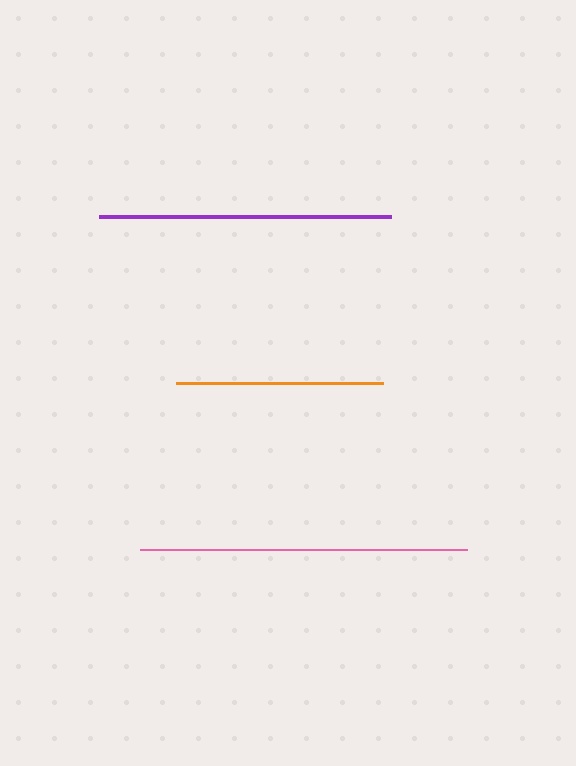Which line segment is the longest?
The pink line is the longest at approximately 327 pixels.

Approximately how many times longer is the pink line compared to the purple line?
The pink line is approximately 1.1 times the length of the purple line.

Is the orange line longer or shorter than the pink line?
The pink line is longer than the orange line.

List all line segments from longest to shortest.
From longest to shortest: pink, purple, orange.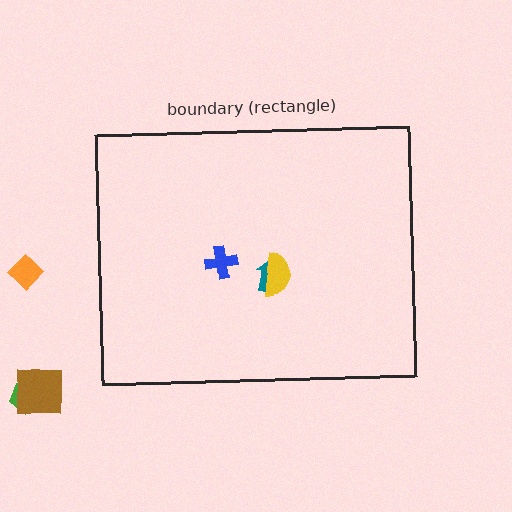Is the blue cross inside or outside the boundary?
Inside.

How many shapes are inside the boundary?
3 inside, 3 outside.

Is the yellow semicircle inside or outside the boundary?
Inside.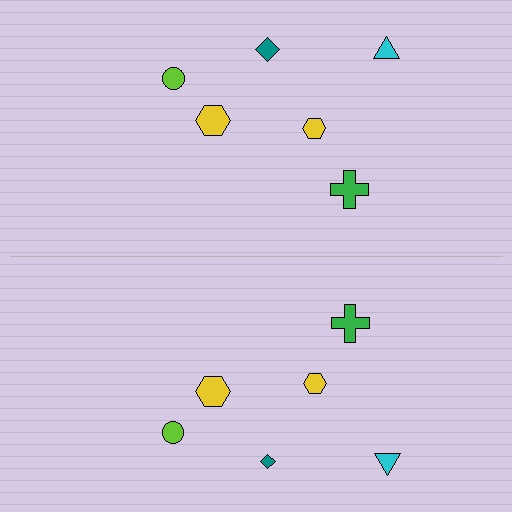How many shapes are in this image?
There are 12 shapes in this image.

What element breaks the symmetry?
The teal diamond on the bottom side has a different size than its mirror counterpart.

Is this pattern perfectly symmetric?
No, the pattern is not perfectly symmetric. The teal diamond on the bottom side has a different size than its mirror counterpart.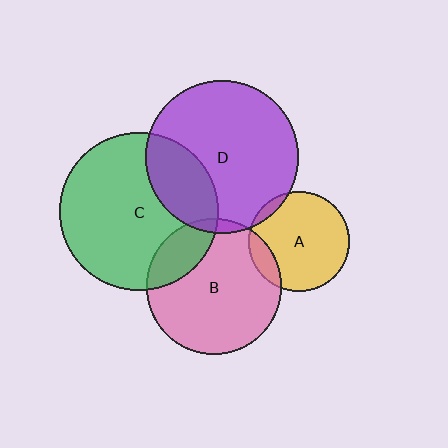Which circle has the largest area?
Circle C (green).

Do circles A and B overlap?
Yes.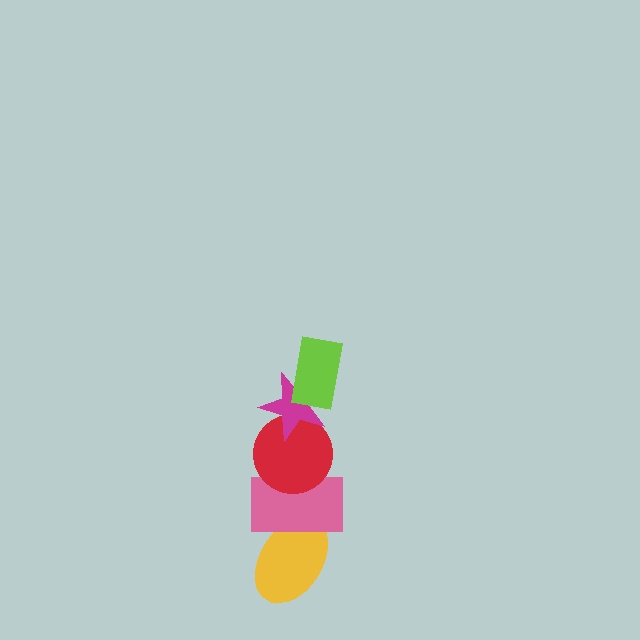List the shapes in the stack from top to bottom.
From top to bottom: the lime rectangle, the magenta star, the red circle, the pink rectangle, the yellow ellipse.